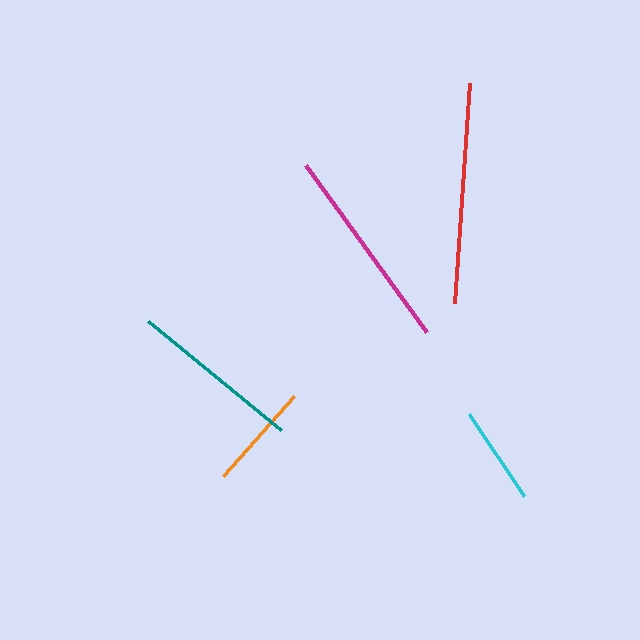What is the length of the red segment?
The red segment is approximately 221 pixels long.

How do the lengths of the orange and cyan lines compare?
The orange and cyan lines are approximately the same length.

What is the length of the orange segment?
The orange segment is approximately 107 pixels long.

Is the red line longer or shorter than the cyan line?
The red line is longer than the cyan line.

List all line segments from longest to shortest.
From longest to shortest: red, magenta, teal, orange, cyan.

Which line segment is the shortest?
The cyan line is the shortest at approximately 99 pixels.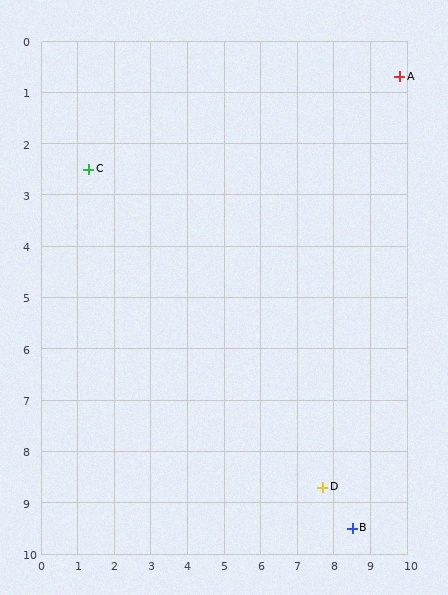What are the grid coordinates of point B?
Point B is at approximately (8.5, 9.5).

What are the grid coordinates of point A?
Point A is at approximately (9.8, 0.7).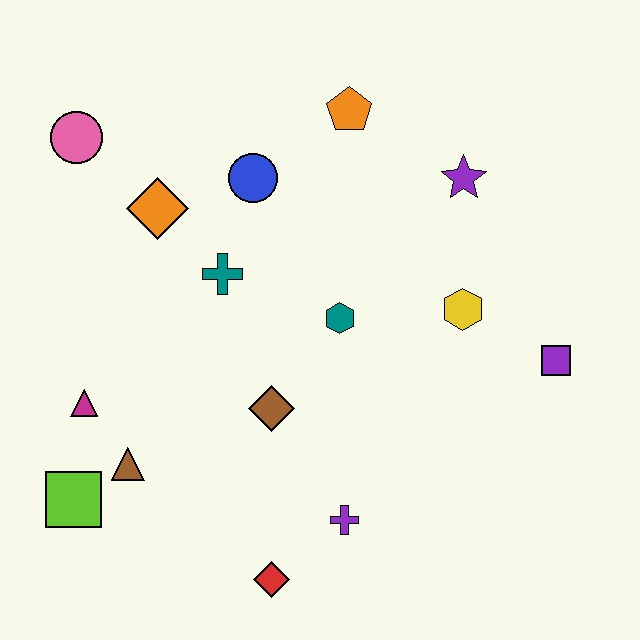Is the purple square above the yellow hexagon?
No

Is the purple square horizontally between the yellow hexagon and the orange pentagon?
No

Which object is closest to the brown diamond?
The teal hexagon is closest to the brown diamond.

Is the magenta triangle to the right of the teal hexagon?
No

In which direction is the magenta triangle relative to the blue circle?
The magenta triangle is below the blue circle.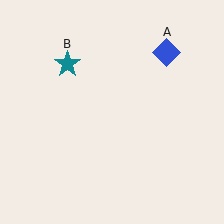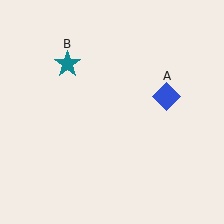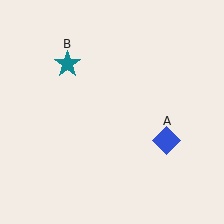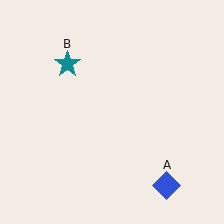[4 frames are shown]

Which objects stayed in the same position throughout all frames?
Teal star (object B) remained stationary.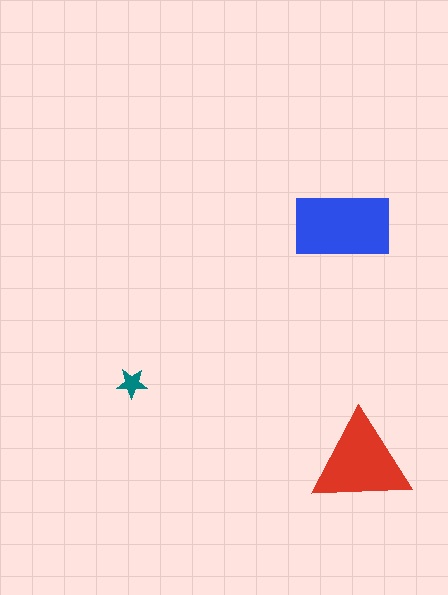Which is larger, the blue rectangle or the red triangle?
The blue rectangle.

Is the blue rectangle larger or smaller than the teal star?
Larger.